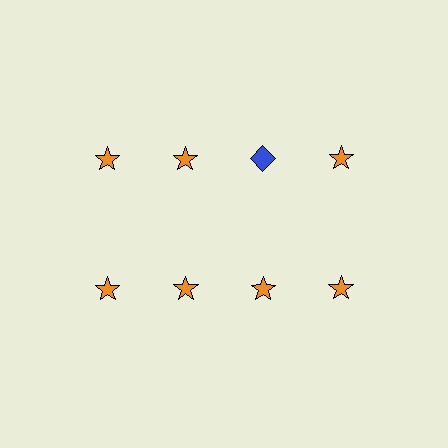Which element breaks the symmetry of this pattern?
The blue diamond in the top row, center column breaks the symmetry. All other shapes are orange stars.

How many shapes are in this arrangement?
There are 8 shapes arranged in a grid pattern.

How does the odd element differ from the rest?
It differs in both color (blue instead of orange) and shape (diamond instead of star).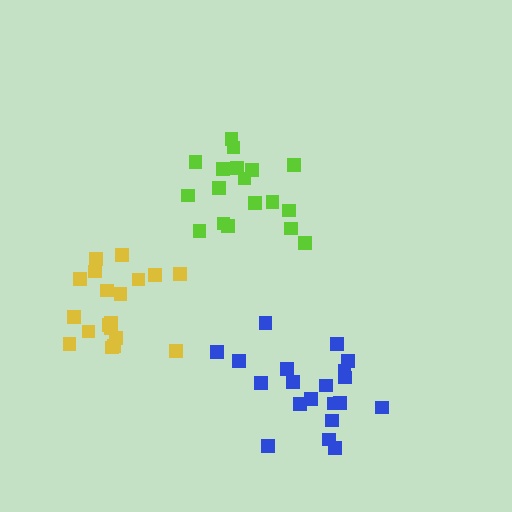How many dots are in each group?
Group 1: 19 dots, Group 2: 18 dots, Group 3: 20 dots (57 total).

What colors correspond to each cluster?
The clusters are colored: yellow, lime, blue.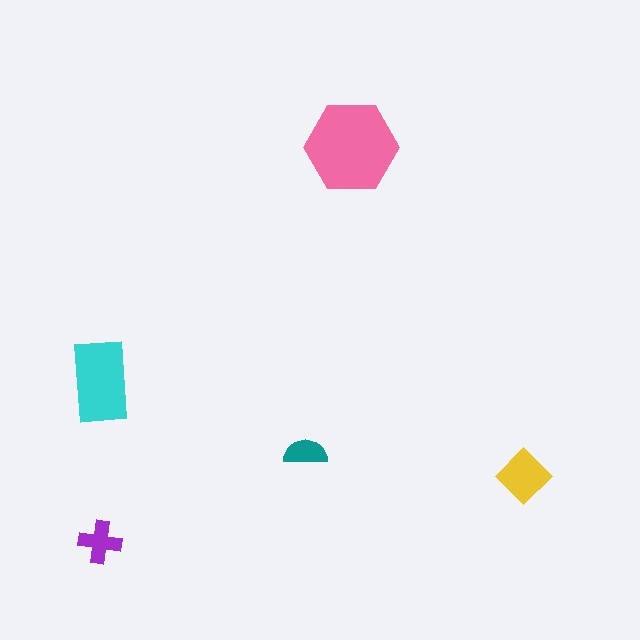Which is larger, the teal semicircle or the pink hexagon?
The pink hexagon.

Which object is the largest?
The pink hexagon.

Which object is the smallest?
The teal semicircle.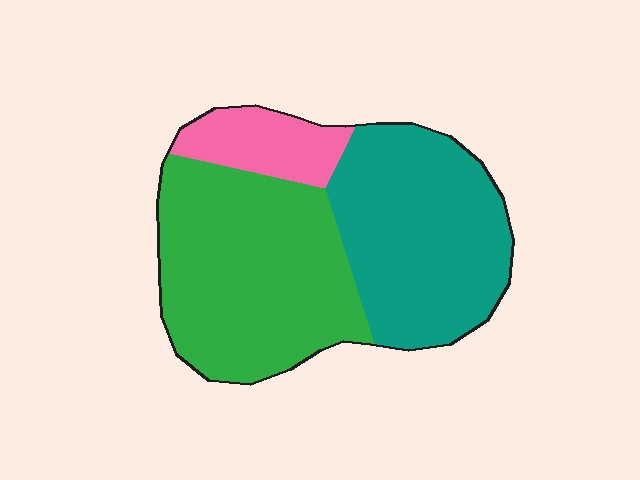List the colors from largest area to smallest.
From largest to smallest: green, teal, pink.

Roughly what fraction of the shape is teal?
Teal covers 41% of the shape.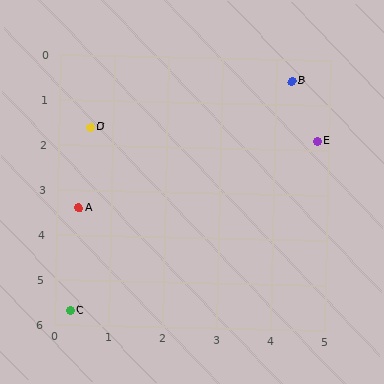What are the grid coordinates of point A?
Point A is at approximately (0.4, 3.4).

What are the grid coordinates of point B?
Point B is at approximately (4.3, 0.5).